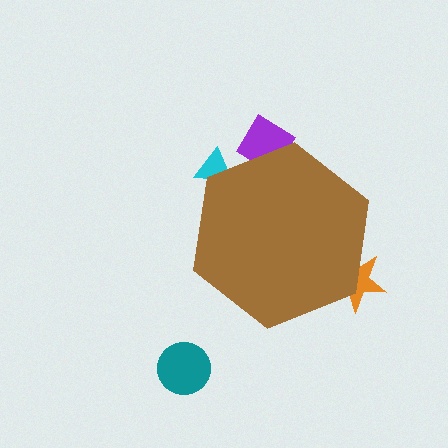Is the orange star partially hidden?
Yes, the orange star is partially hidden behind the brown hexagon.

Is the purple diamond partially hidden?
Yes, the purple diamond is partially hidden behind the brown hexagon.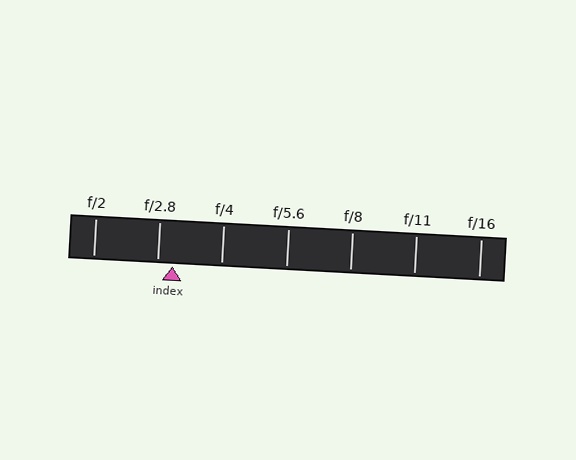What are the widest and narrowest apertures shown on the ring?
The widest aperture shown is f/2 and the narrowest is f/16.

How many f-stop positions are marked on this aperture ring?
There are 7 f-stop positions marked.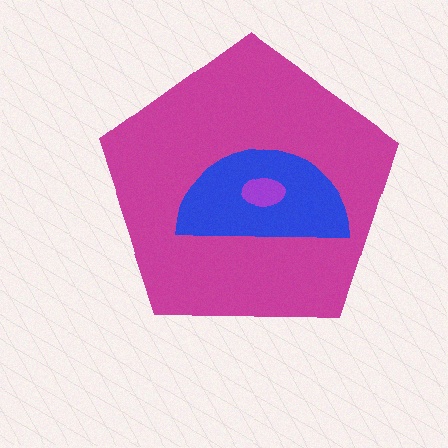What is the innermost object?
The purple ellipse.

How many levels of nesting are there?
3.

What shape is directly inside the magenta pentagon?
The blue semicircle.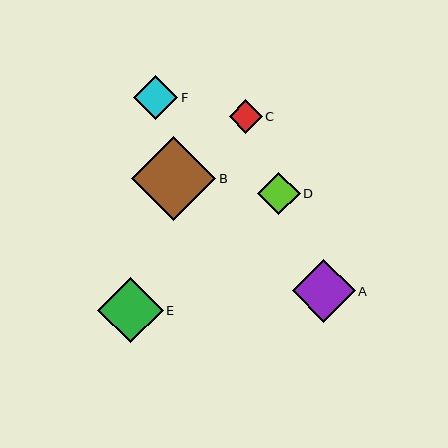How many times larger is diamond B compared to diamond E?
Diamond B is approximately 1.3 times the size of diamond E.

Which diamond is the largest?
Diamond B is the largest with a size of approximately 85 pixels.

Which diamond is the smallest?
Diamond C is the smallest with a size of approximately 33 pixels.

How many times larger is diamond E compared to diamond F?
Diamond E is approximately 1.5 times the size of diamond F.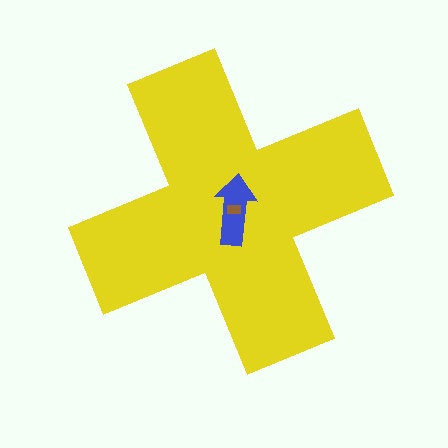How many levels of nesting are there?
3.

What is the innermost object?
The brown rectangle.